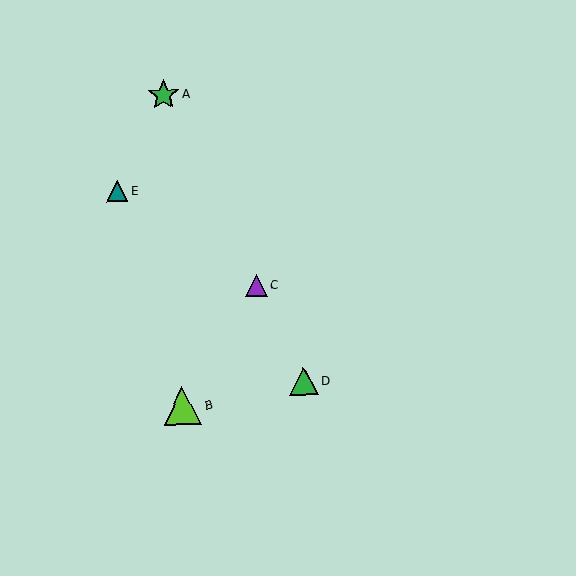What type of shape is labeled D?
Shape D is a green triangle.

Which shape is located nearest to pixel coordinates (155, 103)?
The green star (labeled A) at (164, 95) is nearest to that location.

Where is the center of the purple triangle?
The center of the purple triangle is at (256, 286).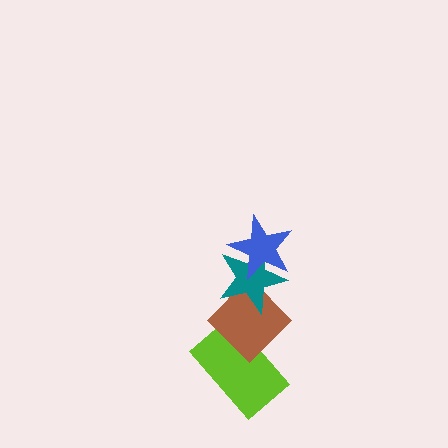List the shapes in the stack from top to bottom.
From top to bottom: the blue star, the teal star, the brown diamond, the lime rectangle.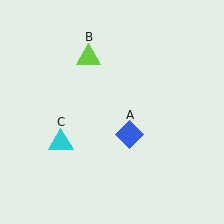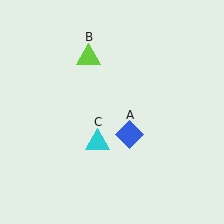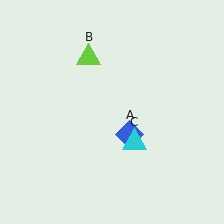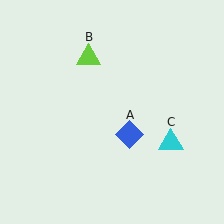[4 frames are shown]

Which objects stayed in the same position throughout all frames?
Blue diamond (object A) and lime triangle (object B) remained stationary.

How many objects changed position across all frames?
1 object changed position: cyan triangle (object C).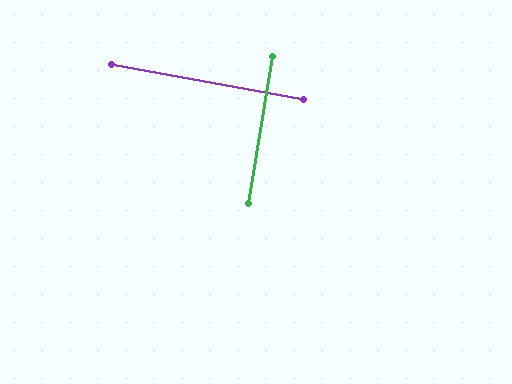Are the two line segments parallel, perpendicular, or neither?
Perpendicular — they meet at approximately 89°.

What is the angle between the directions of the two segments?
Approximately 89 degrees.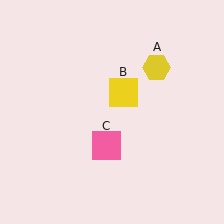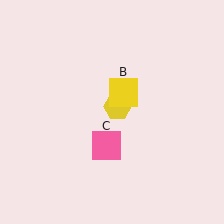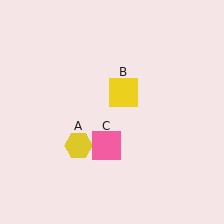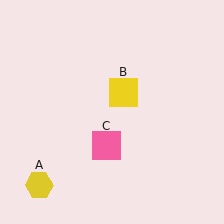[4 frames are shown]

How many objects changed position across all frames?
1 object changed position: yellow hexagon (object A).